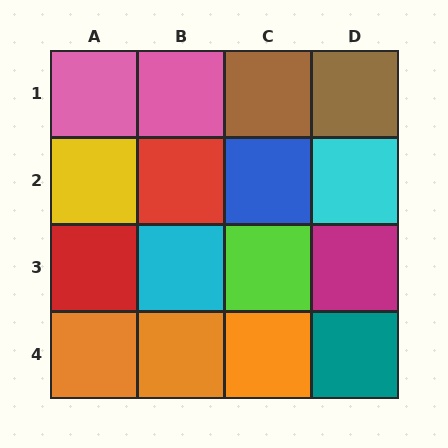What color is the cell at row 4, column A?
Orange.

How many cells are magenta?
1 cell is magenta.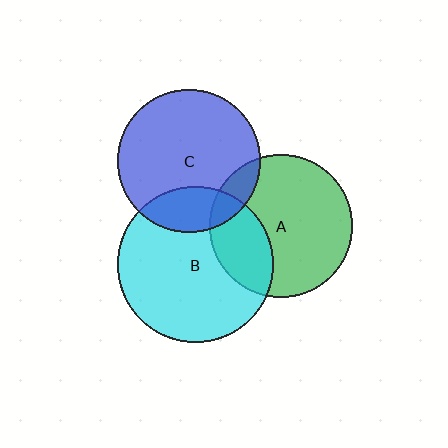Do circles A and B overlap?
Yes.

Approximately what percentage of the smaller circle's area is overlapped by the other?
Approximately 30%.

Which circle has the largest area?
Circle B (cyan).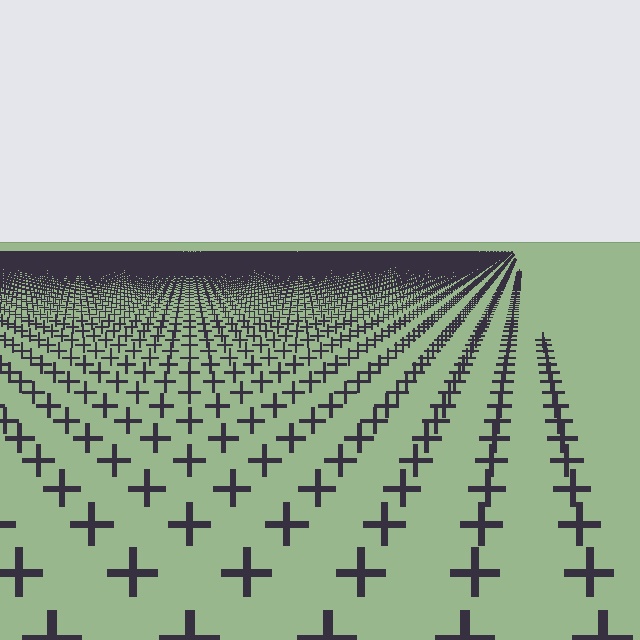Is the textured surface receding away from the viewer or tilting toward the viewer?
The surface is receding away from the viewer. Texture elements get smaller and denser toward the top.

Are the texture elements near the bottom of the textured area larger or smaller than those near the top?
Larger. Near the bottom, elements are closer to the viewer and appear at a bigger on-screen size.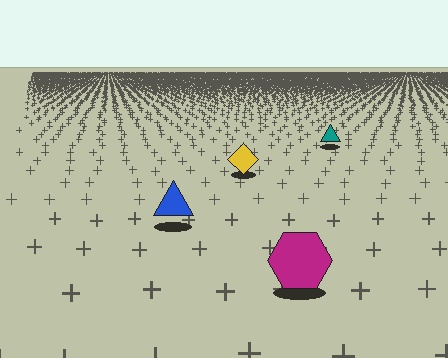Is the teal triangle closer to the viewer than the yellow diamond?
No. The yellow diamond is closer — you can tell from the texture gradient: the ground texture is coarser near it.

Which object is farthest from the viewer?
The teal triangle is farthest from the viewer. It appears smaller and the ground texture around it is denser.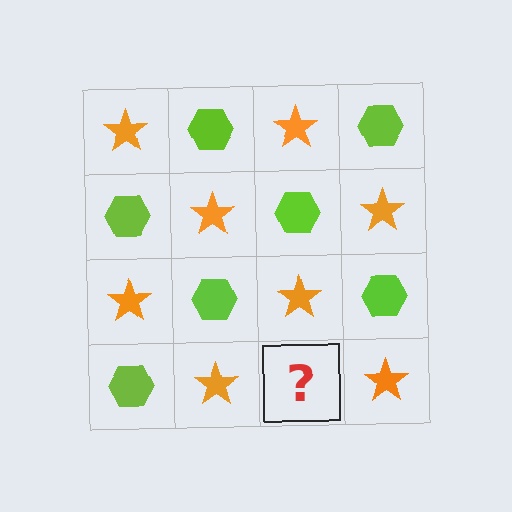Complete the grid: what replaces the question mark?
The question mark should be replaced with a lime hexagon.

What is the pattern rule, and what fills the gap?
The rule is that it alternates orange star and lime hexagon in a checkerboard pattern. The gap should be filled with a lime hexagon.